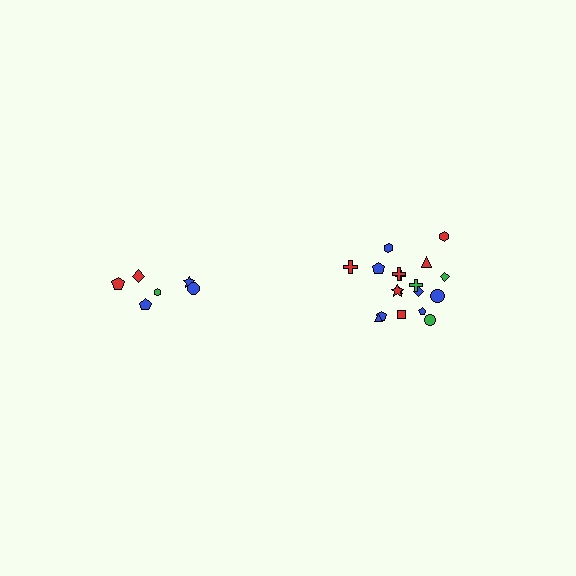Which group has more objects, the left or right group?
The right group.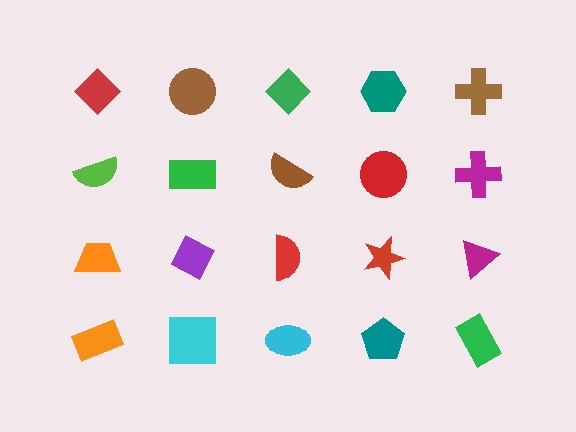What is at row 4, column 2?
A cyan square.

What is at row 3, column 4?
A red star.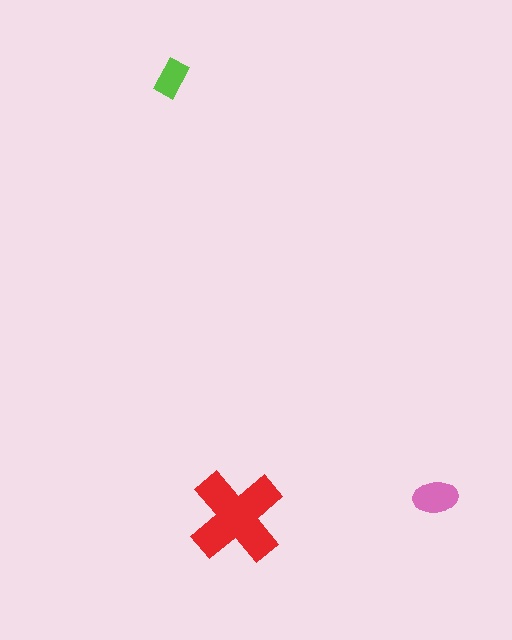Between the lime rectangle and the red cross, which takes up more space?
The red cross.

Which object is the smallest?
The lime rectangle.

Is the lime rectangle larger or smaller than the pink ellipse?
Smaller.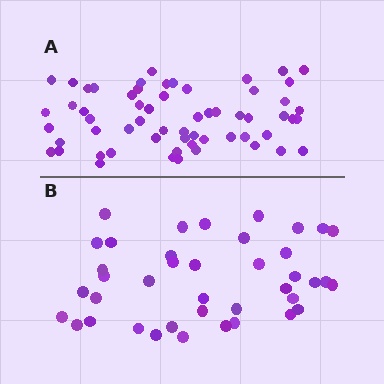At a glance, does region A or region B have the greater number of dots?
Region A (the top region) has more dots.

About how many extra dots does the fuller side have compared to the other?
Region A has approximately 20 more dots than region B.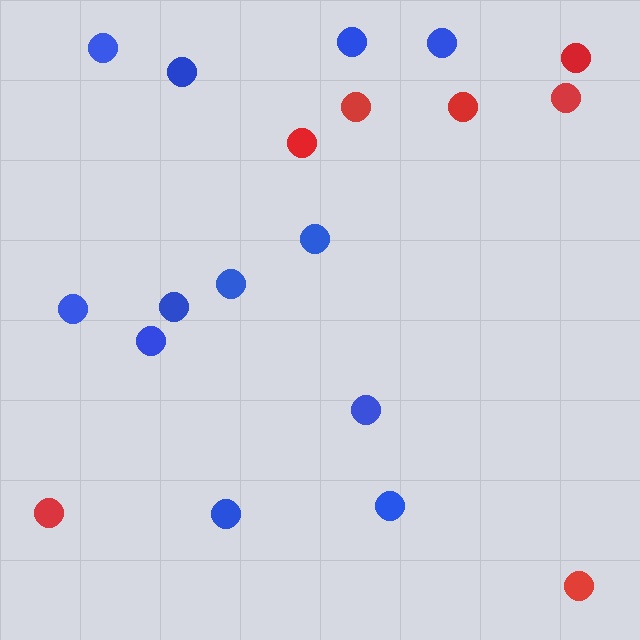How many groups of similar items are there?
There are 2 groups: one group of red circles (7) and one group of blue circles (12).